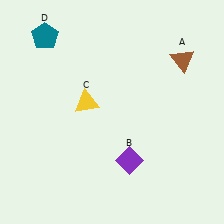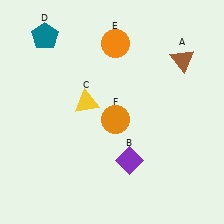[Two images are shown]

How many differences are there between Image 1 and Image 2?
There are 2 differences between the two images.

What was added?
An orange circle (E), an orange circle (F) were added in Image 2.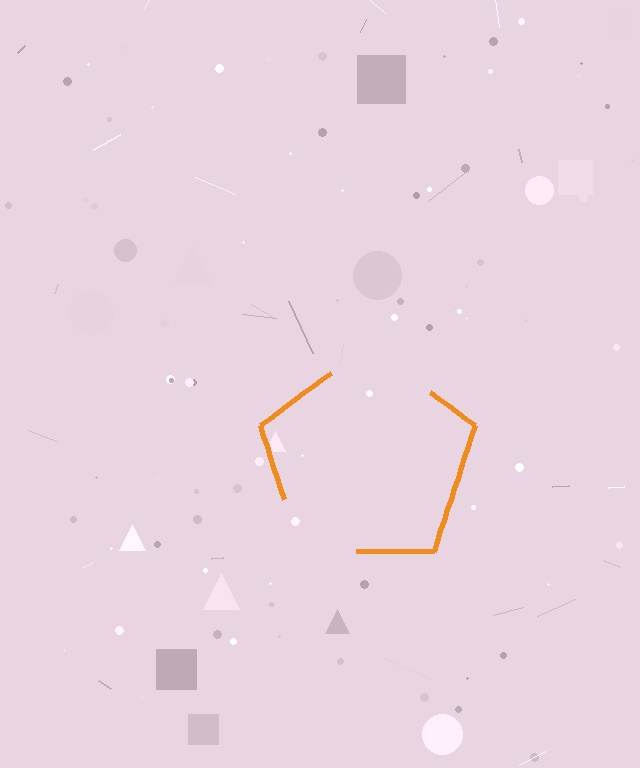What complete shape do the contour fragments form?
The contour fragments form a pentagon.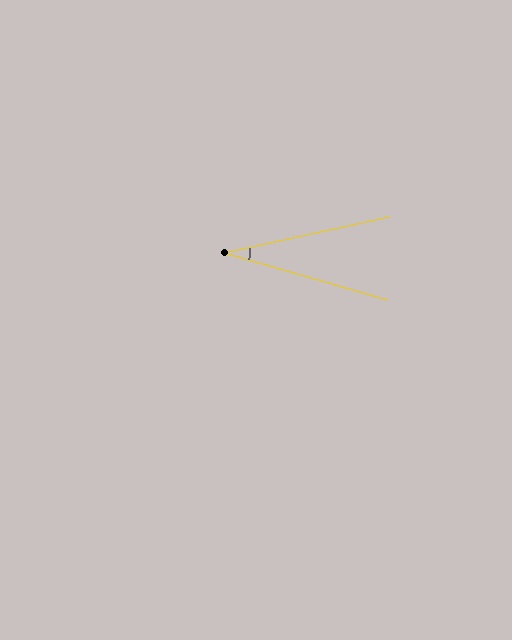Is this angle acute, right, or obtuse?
It is acute.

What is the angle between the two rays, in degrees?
Approximately 28 degrees.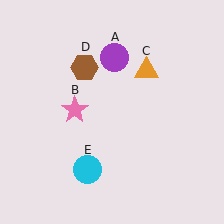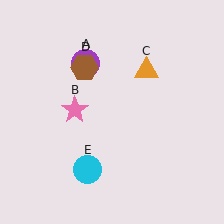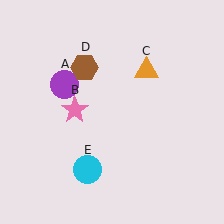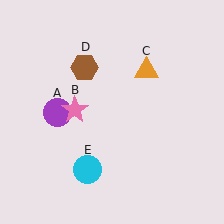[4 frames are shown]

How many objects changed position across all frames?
1 object changed position: purple circle (object A).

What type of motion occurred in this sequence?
The purple circle (object A) rotated counterclockwise around the center of the scene.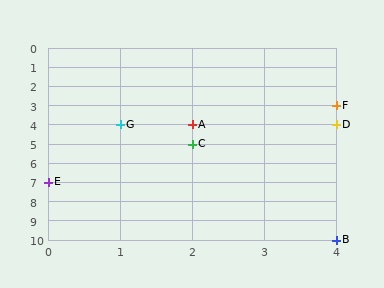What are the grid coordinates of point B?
Point B is at grid coordinates (4, 10).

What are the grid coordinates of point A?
Point A is at grid coordinates (2, 4).